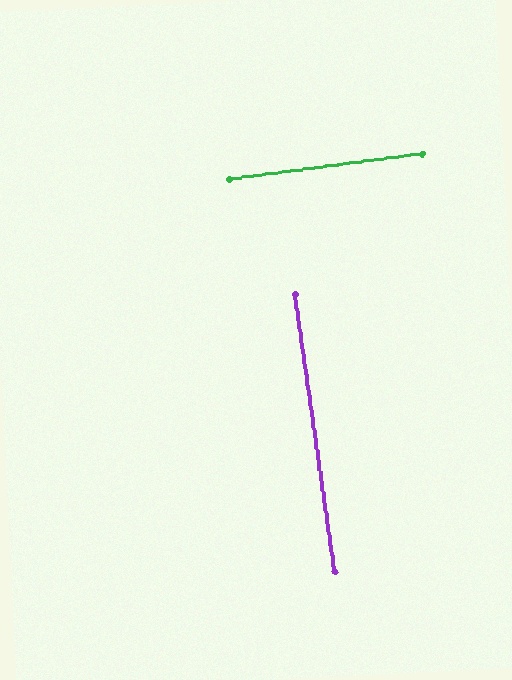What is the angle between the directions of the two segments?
Approximately 89 degrees.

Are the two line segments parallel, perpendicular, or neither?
Perpendicular — they meet at approximately 89°.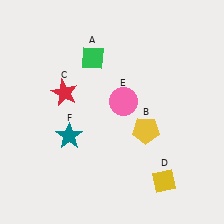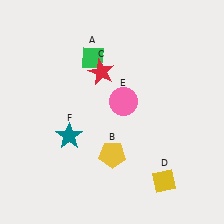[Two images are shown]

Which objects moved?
The objects that moved are: the yellow pentagon (B), the red star (C).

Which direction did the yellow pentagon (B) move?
The yellow pentagon (B) moved left.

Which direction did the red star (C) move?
The red star (C) moved right.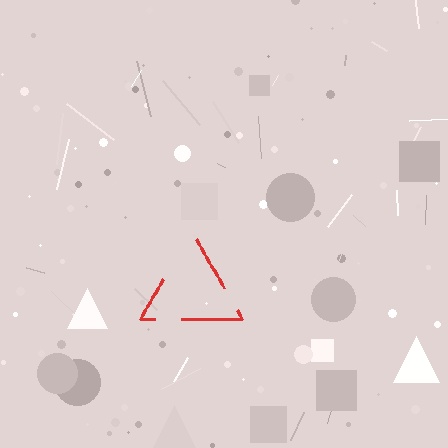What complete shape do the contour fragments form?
The contour fragments form a triangle.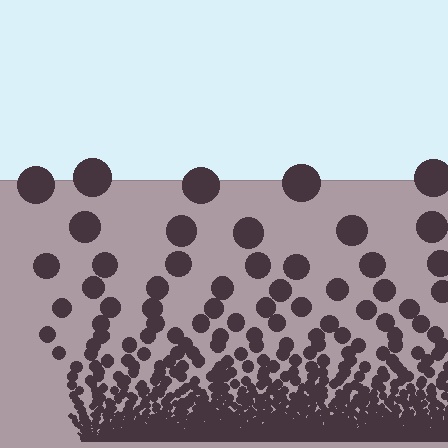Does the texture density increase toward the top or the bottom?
Density increases toward the bottom.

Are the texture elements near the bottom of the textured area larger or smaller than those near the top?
Smaller. The gradient is inverted — elements near the bottom are smaller and denser.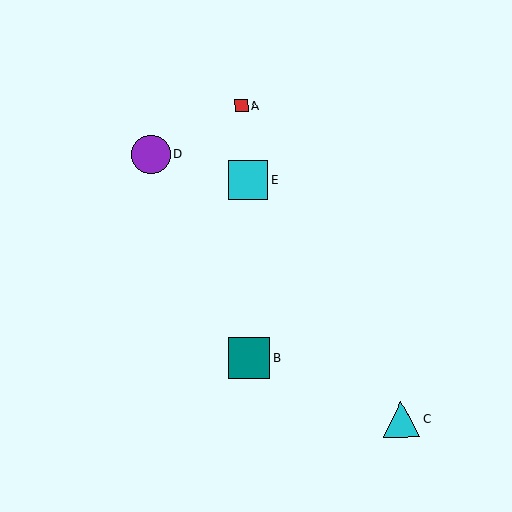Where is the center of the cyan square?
The center of the cyan square is at (248, 180).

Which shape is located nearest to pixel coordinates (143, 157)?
The purple circle (labeled D) at (151, 154) is nearest to that location.